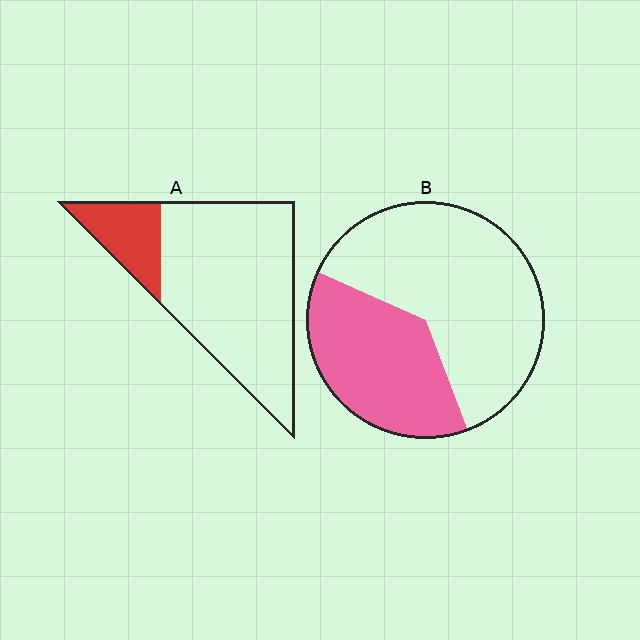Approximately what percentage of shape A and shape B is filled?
A is approximately 20% and B is approximately 40%.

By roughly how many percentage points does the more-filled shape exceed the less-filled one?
By roughly 20 percentage points (B over A).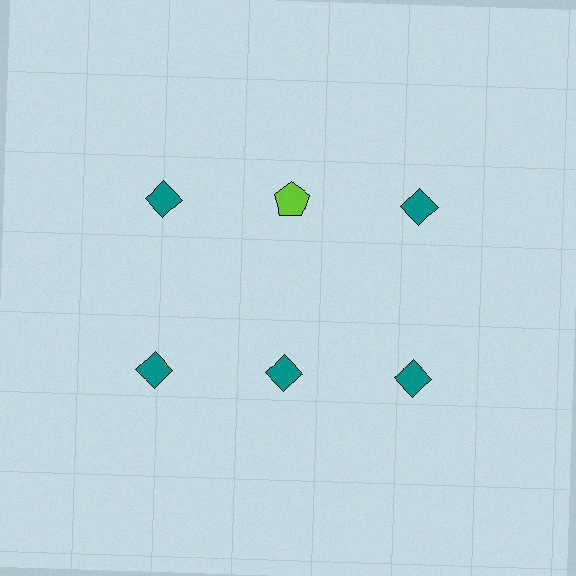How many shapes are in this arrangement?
There are 6 shapes arranged in a grid pattern.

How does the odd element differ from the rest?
It differs in both color (lime instead of teal) and shape (pentagon instead of diamond).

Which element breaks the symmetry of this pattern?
The lime pentagon in the top row, second from left column breaks the symmetry. All other shapes are teal diamonds.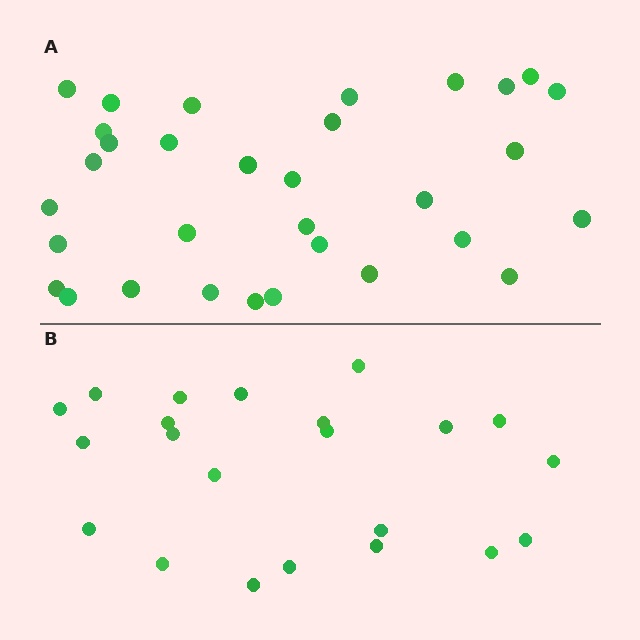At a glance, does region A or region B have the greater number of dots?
Region A (the top region) has more dots.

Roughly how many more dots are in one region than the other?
Region A has roughly 10 or so more dots than region B.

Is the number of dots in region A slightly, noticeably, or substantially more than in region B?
Region A has substantially more. The ratio is roughly 1.5 to 1.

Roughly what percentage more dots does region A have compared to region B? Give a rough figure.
About 45% more.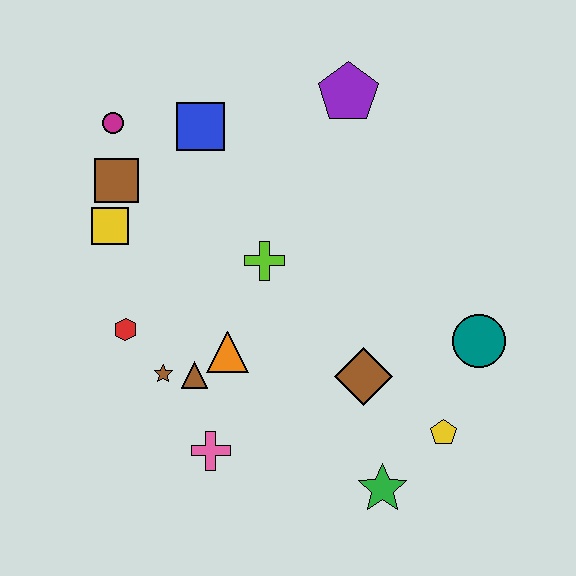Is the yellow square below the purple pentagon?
Yes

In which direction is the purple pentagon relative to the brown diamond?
The purple pentagon is above the brown diamond.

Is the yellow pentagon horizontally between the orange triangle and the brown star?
No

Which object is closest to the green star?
The yellow pentagon is closest to the green star.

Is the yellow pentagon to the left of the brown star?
No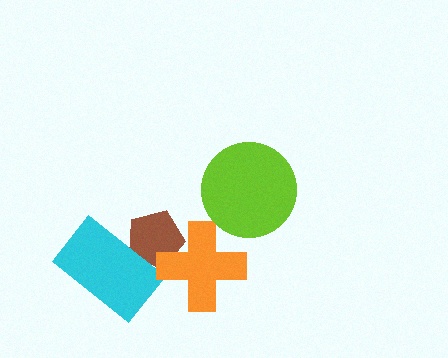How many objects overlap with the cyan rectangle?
1 object overlaps with the cyan rectangle.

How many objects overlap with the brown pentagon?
2 objects overlap with the brown pentagon.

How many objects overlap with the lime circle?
0 objects overlap with the lime circle.